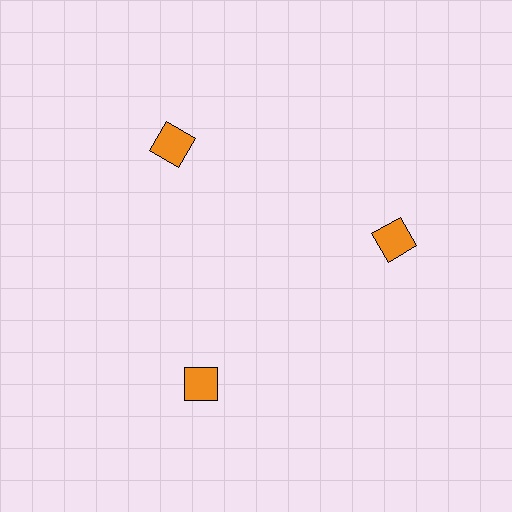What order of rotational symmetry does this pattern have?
This pattern has 3-fold rotational symmetry.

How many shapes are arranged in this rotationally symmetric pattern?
There are 3 shapes, arranged in 3 groups of 1.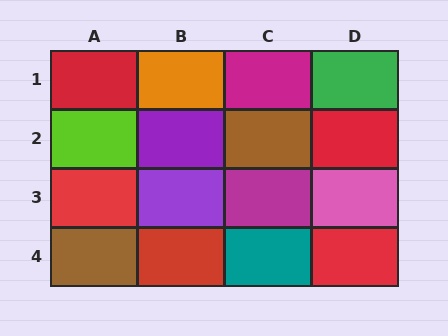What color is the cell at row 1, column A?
Red.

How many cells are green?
1 cell is green.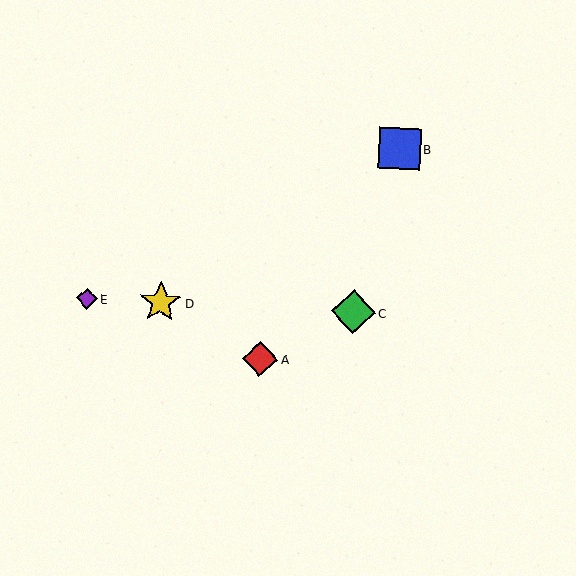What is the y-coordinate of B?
Object B is at y≈148.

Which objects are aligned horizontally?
Objects C, D, E are aligned horizontally.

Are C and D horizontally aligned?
Yes, both are at y≈312.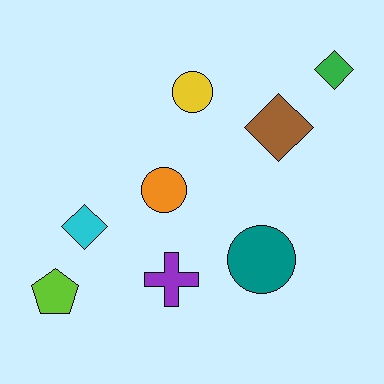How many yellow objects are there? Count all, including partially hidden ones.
There is 1 yellow object.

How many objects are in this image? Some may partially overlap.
There are 8 objects.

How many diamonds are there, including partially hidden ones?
There are 3 diamonds.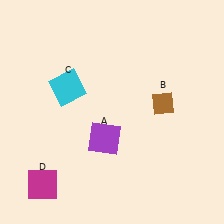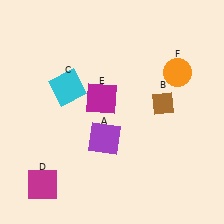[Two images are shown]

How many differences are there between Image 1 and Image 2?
There are 2 differences between the two images.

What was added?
A magenta square (E), an orange circle (F) were added in Image 2.